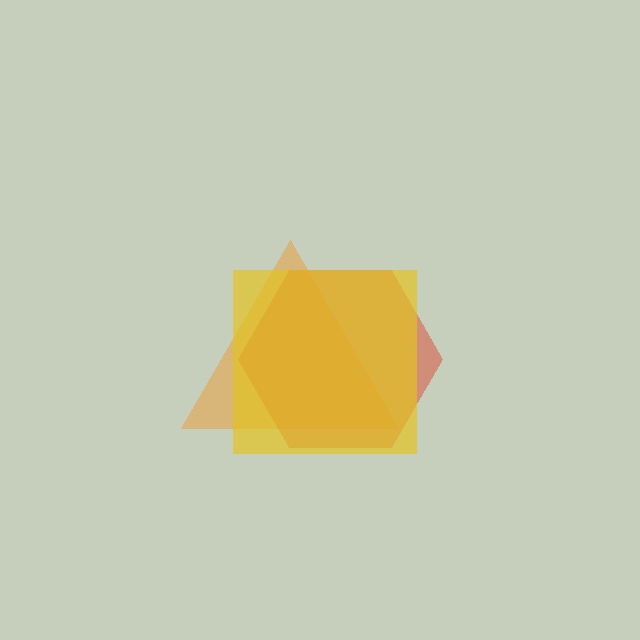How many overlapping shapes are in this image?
There are 3 overlapping shapes in the image.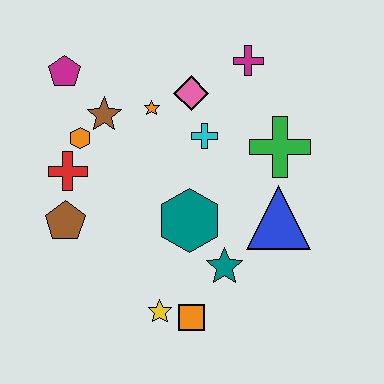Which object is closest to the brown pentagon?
The red cross is closest to the brown pentagon.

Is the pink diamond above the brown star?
Yes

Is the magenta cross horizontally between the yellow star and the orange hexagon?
No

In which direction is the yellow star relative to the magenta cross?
The yellow star is below the magenta cross.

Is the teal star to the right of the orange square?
Yes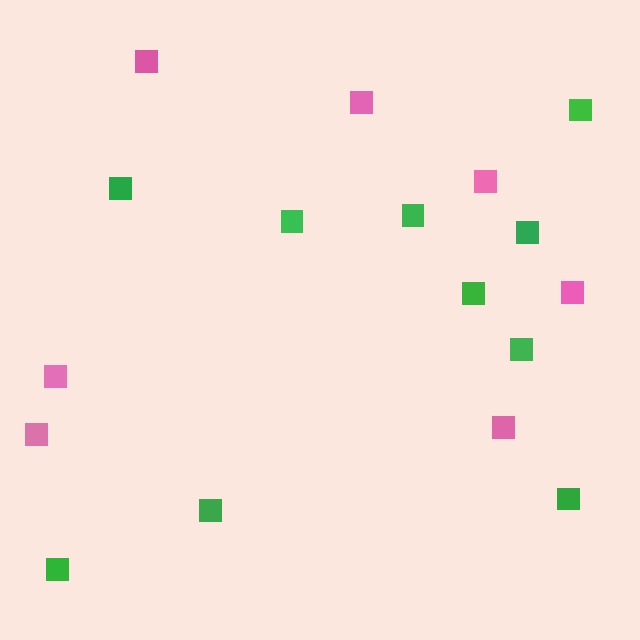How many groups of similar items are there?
There are 2 groups: one group of pink squares (7) and one group of green squares (10).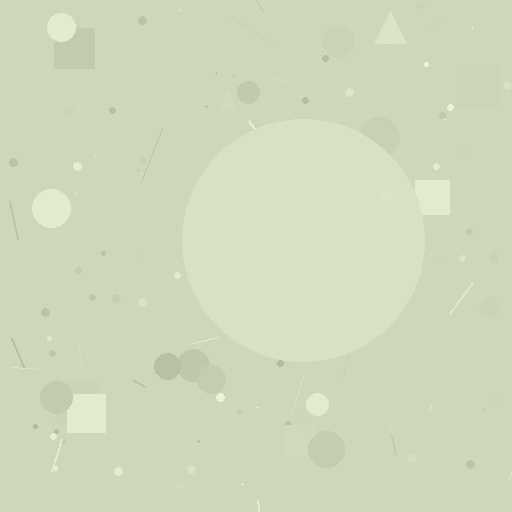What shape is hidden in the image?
A circle is hidden in the image.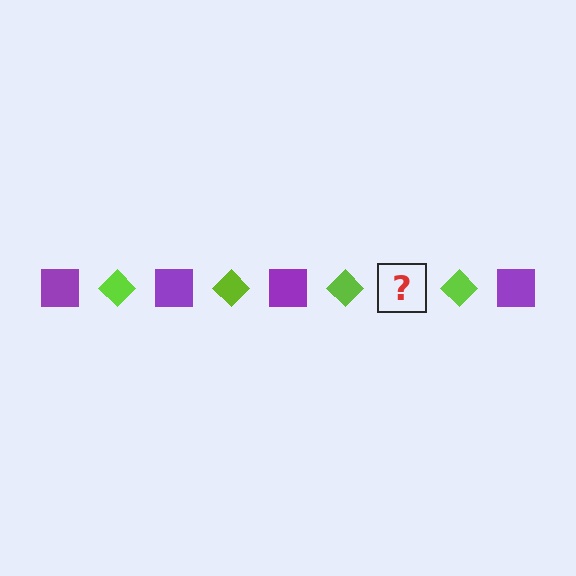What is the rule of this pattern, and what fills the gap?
The rule is that the pattern alternates between purple square and lime diamond. The gap should be filled with a purple square.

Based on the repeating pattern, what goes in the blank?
The blank should be a purple square.